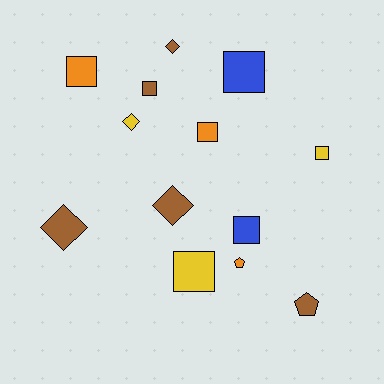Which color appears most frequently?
Brown, with 5 objects.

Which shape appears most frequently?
Square, with 7 objects.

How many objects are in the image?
There are 13 objects.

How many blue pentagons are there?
There are no blue pentagons.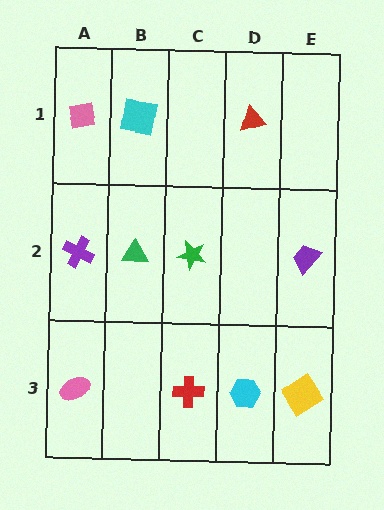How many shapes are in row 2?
4 shapes.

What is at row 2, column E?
A purple trapezoid.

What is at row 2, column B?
A green triangle.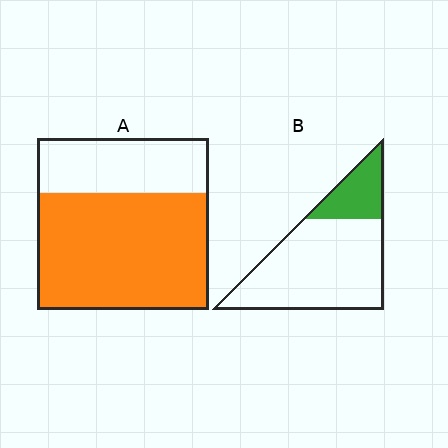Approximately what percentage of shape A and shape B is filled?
A is approximately 70% and B is approximately 20%.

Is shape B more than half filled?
No.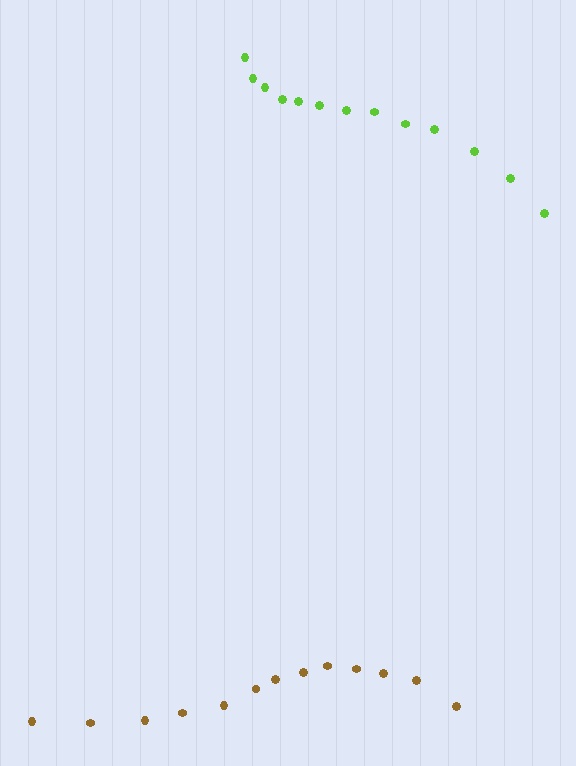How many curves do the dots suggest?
There are 2 distinct paths.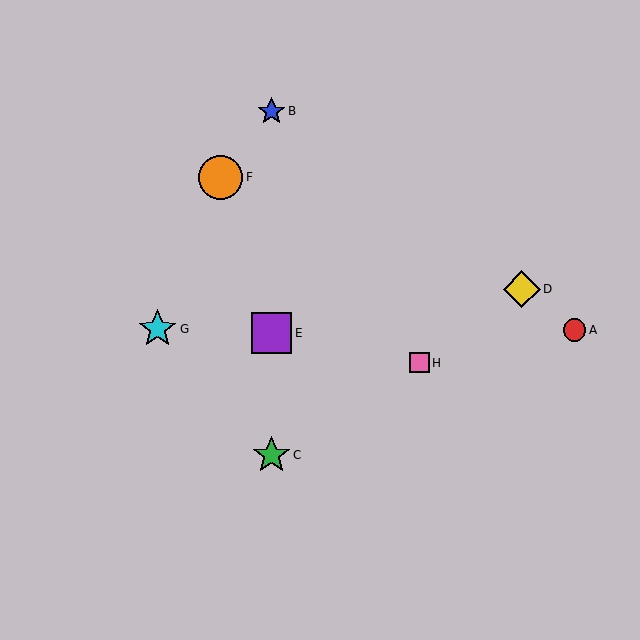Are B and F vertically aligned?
No, B is at x≈271 and F is at x≈221.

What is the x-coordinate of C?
Object C is at x≈271.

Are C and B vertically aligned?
Yes, both are at x≈271.